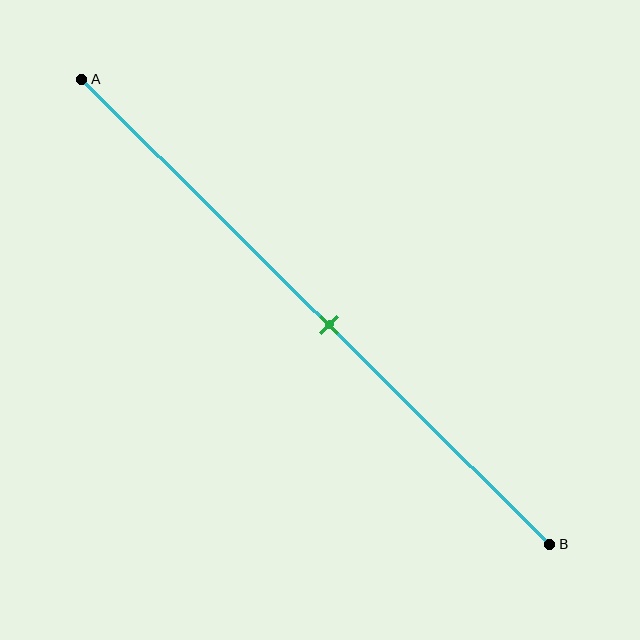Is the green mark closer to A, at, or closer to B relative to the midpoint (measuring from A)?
The green mark is approximately at the midpoint of segment AB.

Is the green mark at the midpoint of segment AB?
Yes, the mark is approximately at the midpoint.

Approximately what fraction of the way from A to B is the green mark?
The green mark is approximately 55% of the way from A to B.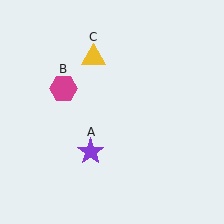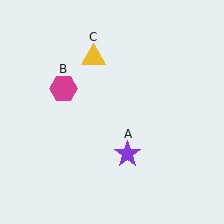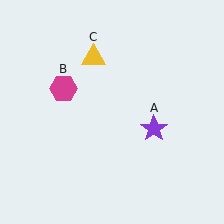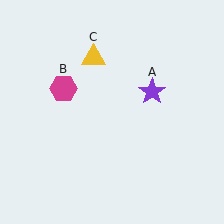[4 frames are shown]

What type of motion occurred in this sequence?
The purple star (object A) rotated counterclockwise around the center of the scene.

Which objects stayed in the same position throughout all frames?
Magenta hexagon (object B) and yellow triangle (object C) remained stationary.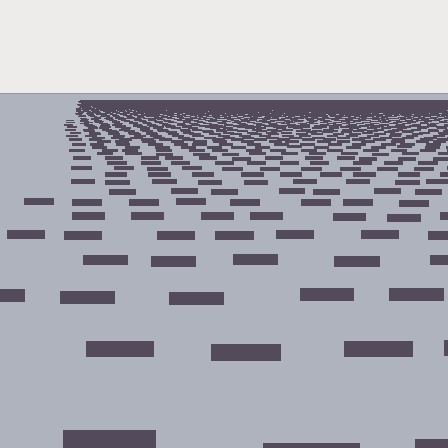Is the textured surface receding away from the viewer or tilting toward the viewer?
The surface is receding away from the viewer. Texture elements get smaller and denser toward the top.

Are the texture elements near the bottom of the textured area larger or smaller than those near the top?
Larger. Near the bottom, elements are closer to the viewer and appear at a bigger on-screen size.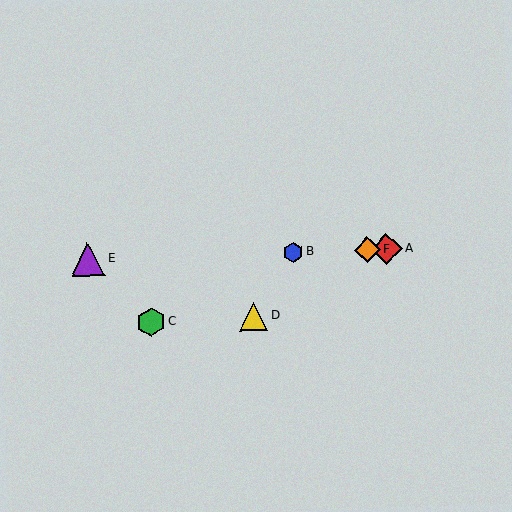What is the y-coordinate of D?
Object D is at y≈316.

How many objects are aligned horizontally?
4 objects (A, B, E, F) are aligned horizontally.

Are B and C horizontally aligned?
No, B is at y≈252 and C is at y≈322.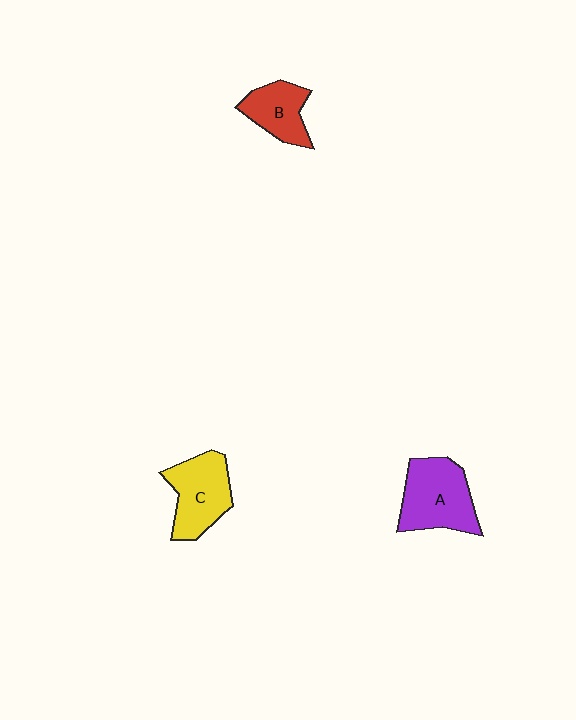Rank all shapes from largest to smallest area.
From largest to smallest: A (purple), C (yellow), B (red).